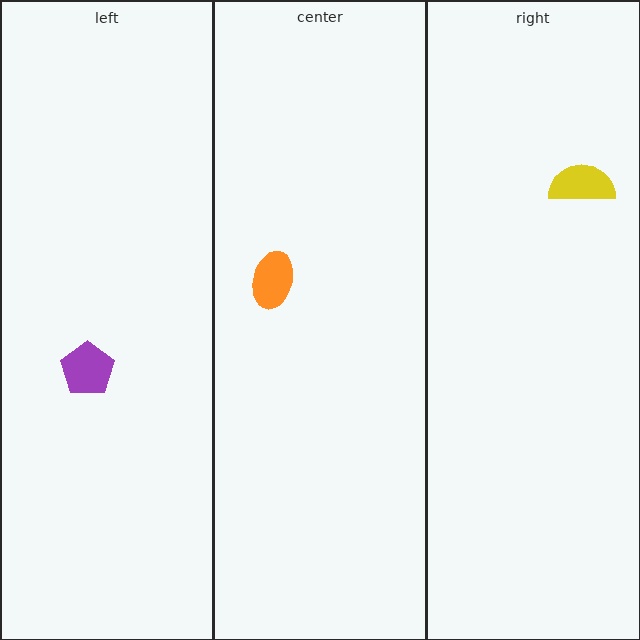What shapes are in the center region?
The orange ellipse.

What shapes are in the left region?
The purple pentagon.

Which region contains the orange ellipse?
The center region.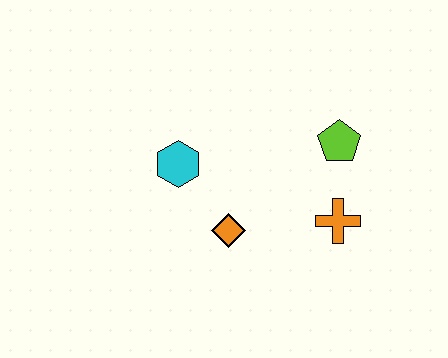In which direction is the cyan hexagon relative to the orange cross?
The cyan hexagon is to the left of the orange cross.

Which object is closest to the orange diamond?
The cyan hexagon is closest to the orange diamond.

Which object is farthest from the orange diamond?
The lime pentagon is farthest from the orange diamond.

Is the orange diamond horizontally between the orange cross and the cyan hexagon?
Yes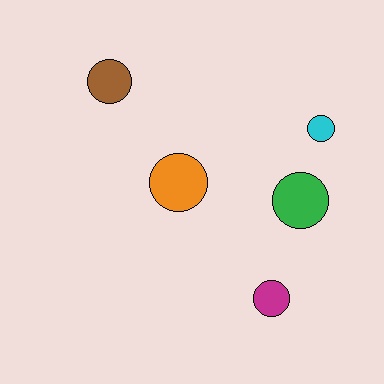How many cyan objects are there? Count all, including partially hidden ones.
There is 1 cyan object.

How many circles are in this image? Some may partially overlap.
There are 5 circles.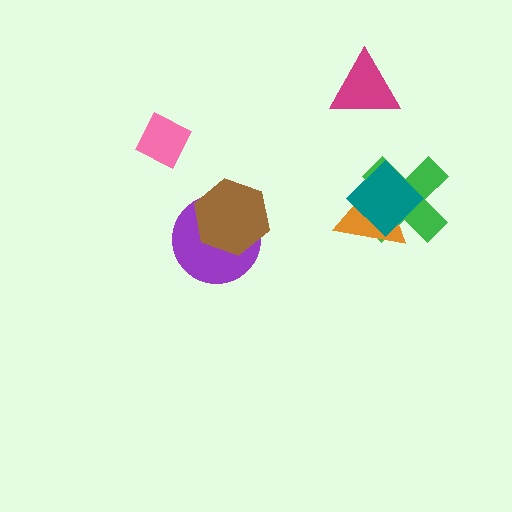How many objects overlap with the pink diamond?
0 objects overlap with the pink diamond.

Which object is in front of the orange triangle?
The teal diamond is in front of the orange triangle.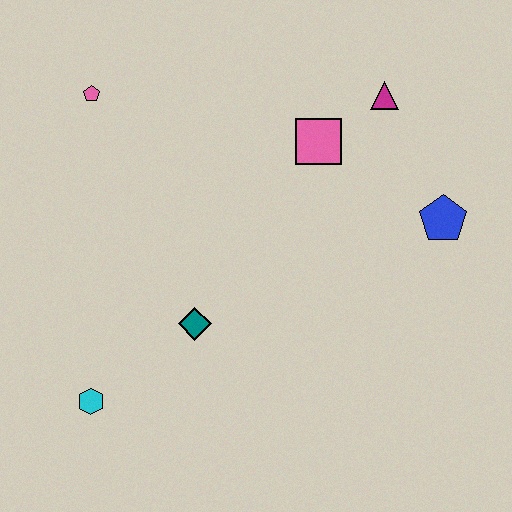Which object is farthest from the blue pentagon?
The cyan hexagon is farthest from the blue pentagon.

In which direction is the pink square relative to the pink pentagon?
The pink square is to the right of the pink pentagon.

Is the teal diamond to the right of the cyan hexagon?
Yes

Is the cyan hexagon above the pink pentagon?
No